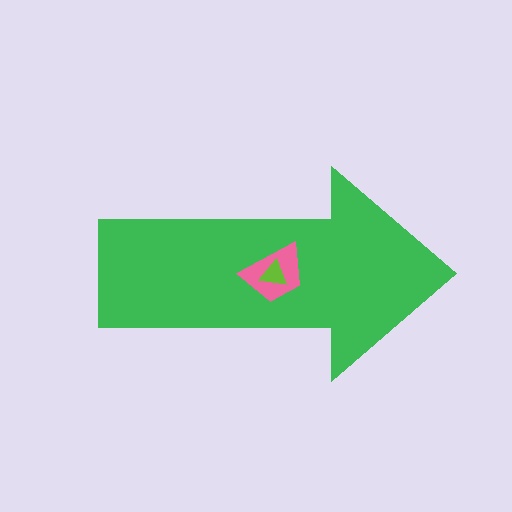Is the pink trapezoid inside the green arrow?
Yes.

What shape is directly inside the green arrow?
The pink trapezoid.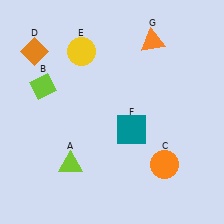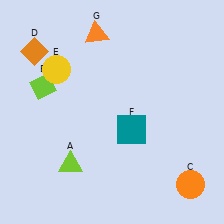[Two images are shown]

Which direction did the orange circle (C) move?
The orange circle (C) moved right.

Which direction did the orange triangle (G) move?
The orange triangle (G) moved left.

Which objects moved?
The objects that moved are: the orange circle (C), the yellow circle (E), the orange triangle (G).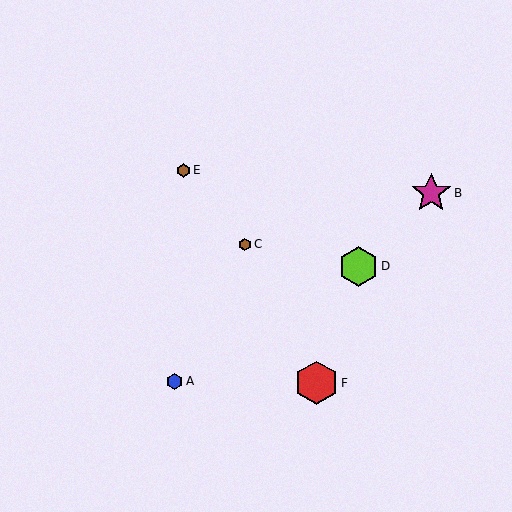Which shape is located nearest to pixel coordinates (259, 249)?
The brown hexagon (labeled C) at (245, 244) is nearest to that location.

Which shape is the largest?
The red hexagon (labeled F) is the largest.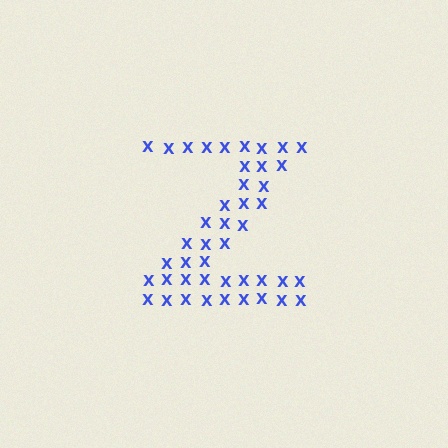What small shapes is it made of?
It is made of small letter X's.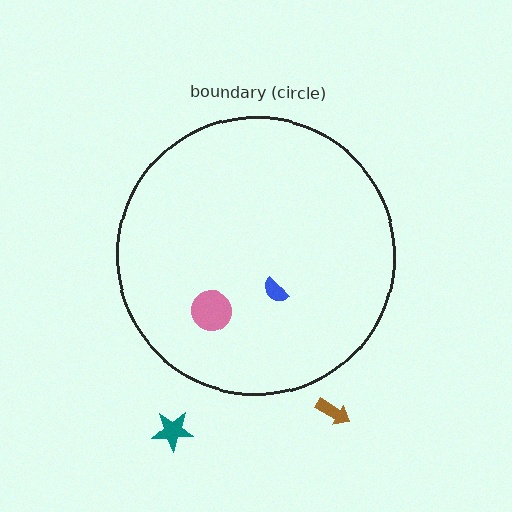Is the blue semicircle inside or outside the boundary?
Inside.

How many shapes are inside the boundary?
2 inside, 2 outside.